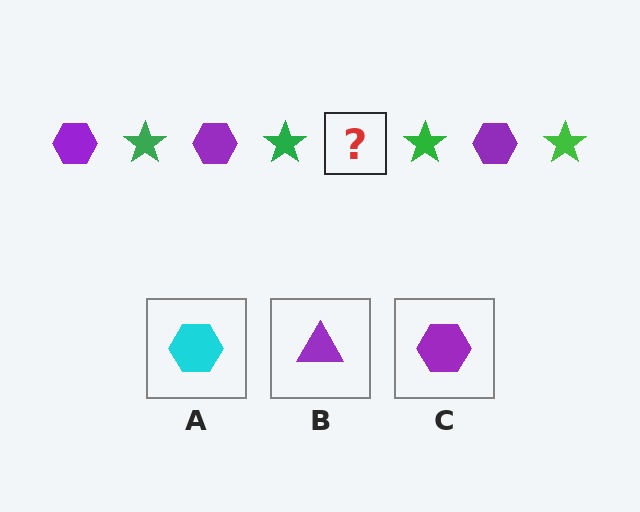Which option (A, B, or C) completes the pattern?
C.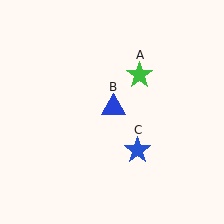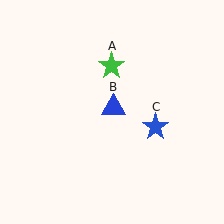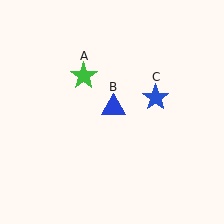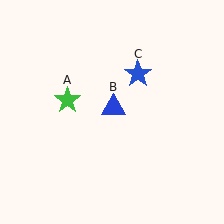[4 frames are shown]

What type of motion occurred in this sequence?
The green star (object A), blue star (object C) rotated counterclockwise around the center of the scene.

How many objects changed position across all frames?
2 objects changed position: green star (object A), blue star (object C).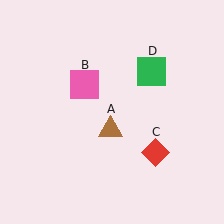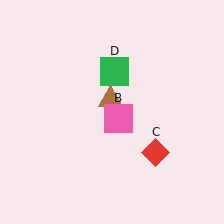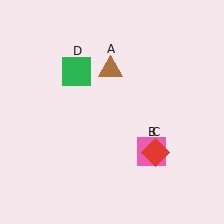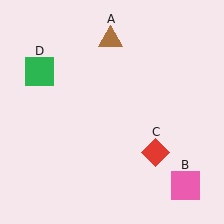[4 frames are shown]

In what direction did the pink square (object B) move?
The pink square (object B) moved down and to the right.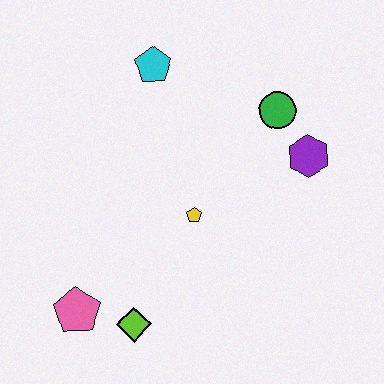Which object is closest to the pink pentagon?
The lime diamond is closest to the pink pentagon.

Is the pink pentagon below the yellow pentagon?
Yes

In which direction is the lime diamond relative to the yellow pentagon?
The lime diamond is below the yellow pentagon.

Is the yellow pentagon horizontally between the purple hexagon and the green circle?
No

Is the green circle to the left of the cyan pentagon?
No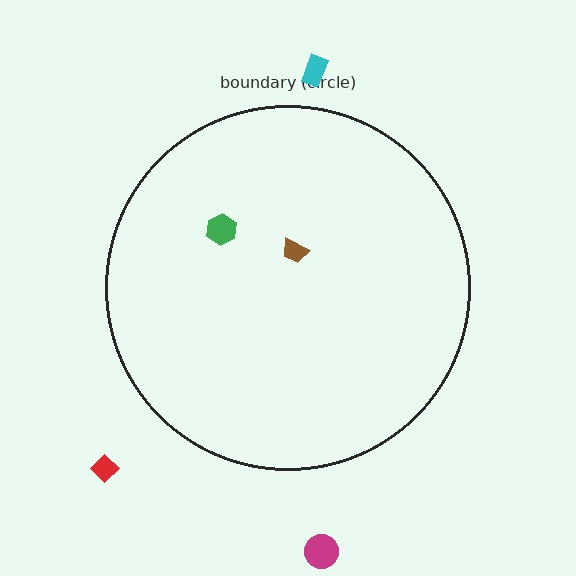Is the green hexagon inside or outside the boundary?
Inside.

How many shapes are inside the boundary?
2 inside, 3 outside.